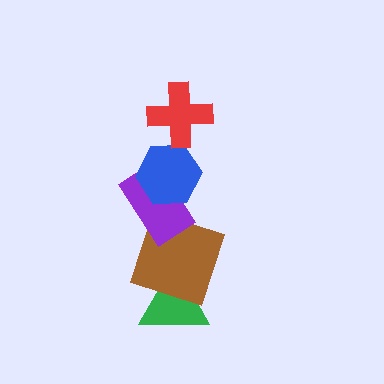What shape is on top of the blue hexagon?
The red cross is on top of the blue hexagon.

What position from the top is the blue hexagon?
The blue hexagon is 2nd from the top.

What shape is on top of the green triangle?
The brown square is on top of the green triangle.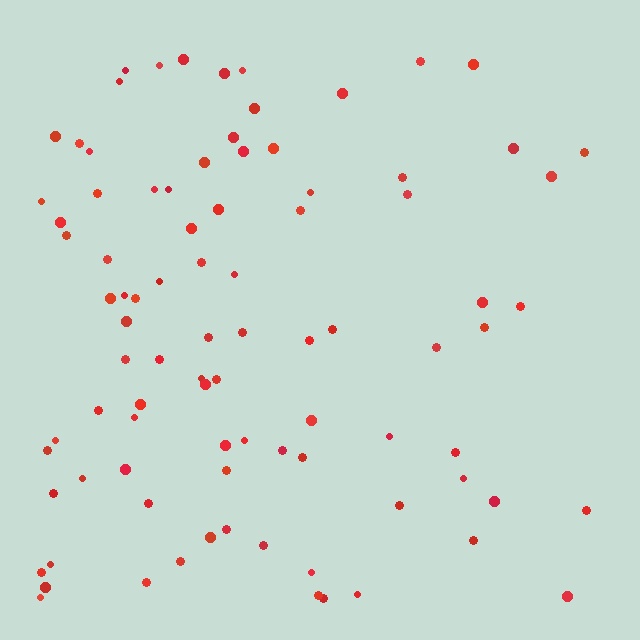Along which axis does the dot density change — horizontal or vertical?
Horizontal.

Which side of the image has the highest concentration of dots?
The left.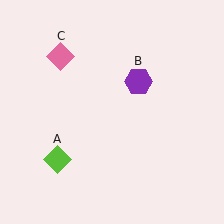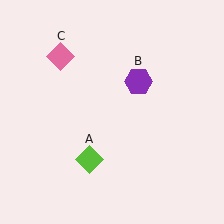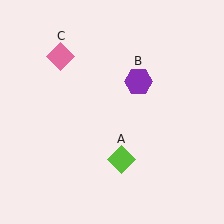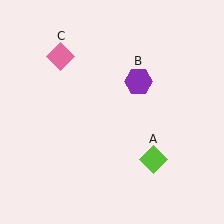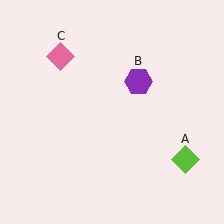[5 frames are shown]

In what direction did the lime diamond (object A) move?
The lime diamond (object A) moved right.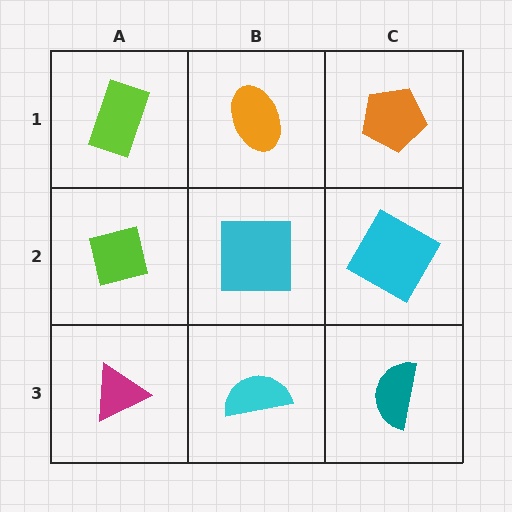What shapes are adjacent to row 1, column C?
A cyan square (row 2, column C), an orange ellipse (row 1, column B).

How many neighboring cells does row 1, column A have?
2.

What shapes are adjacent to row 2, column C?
An orange pentagon (row 1, column C), a teal semicircle (row 3, column C), a cyan square (row 2, column B).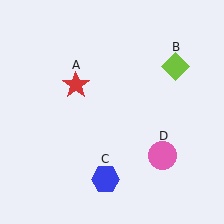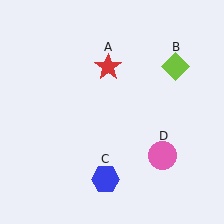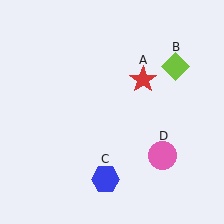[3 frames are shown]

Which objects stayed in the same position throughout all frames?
Lime diamond (object B) and blue hexagon (object C) and pink circle (object D) remained stationary.